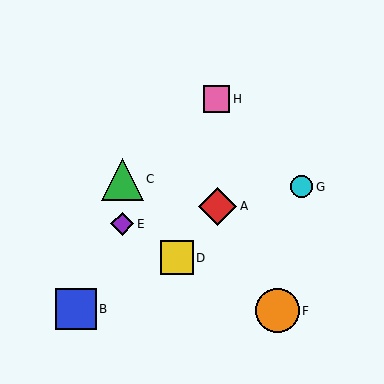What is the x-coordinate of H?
Object H is at x≈216.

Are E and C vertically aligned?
Yes, both are at x≈122.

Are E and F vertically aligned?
No, E is at x≈122 and F is at x≈277.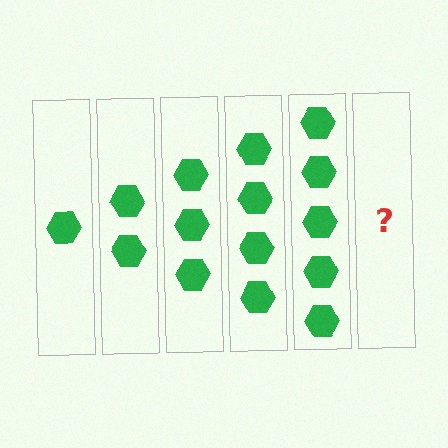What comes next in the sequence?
The next element should be 6 hexagons.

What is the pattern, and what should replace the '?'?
The pattern is that each step adds one more hexagon. The '?' should be 6 hexagons.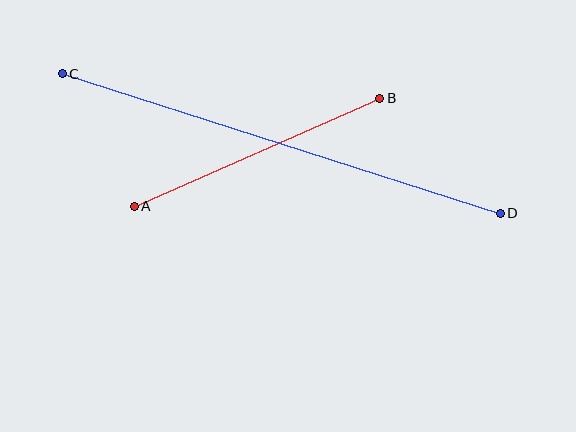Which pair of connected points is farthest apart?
Points C and D are farthest apart.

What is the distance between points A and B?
The distance is approximately 268 pixels.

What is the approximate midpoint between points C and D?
The midpoint is at approximately (281, 143) pixels.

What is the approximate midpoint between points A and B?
The midpoint is at approximately (257, 152) pixels.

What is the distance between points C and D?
The distance is approximately 460 pixels.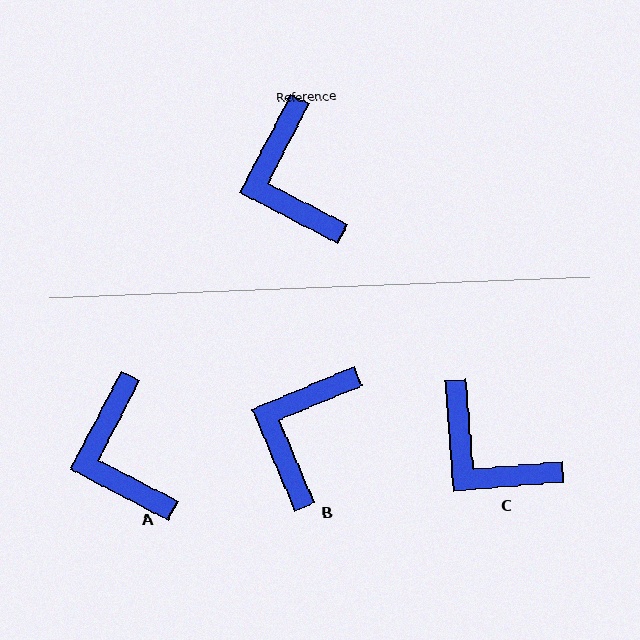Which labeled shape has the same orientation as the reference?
A.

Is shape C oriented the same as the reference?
No, it is off by about 32 degrees.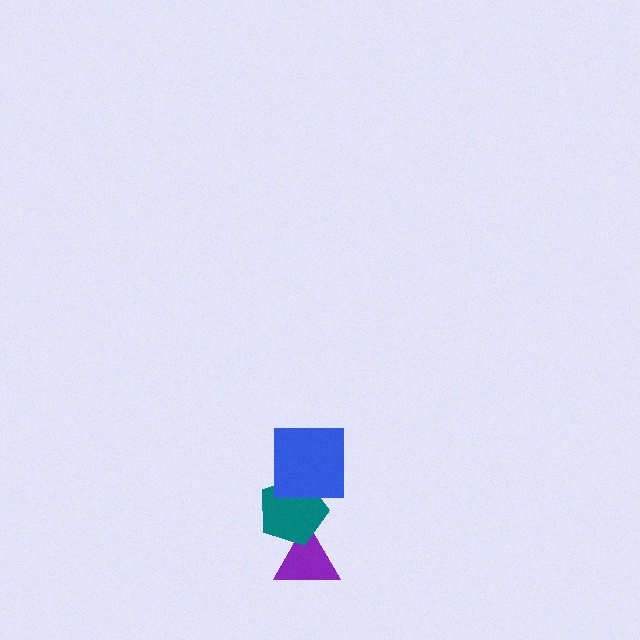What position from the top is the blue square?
The blue square is 1st from the top.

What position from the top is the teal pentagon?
The teal pentagon is 2nd from the top.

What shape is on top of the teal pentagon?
The blue square is on top of the teal pentagon.